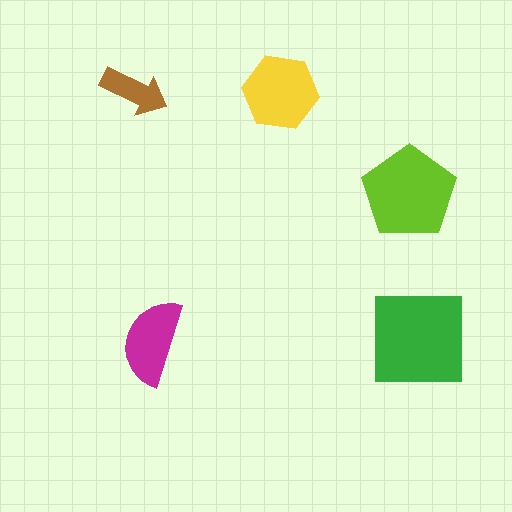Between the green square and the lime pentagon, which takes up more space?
The green square.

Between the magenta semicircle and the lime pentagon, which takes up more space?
The lime pentagon.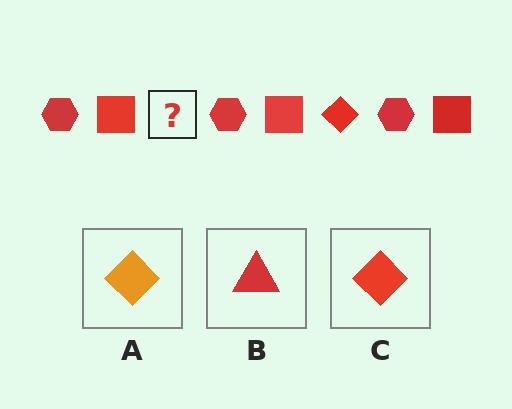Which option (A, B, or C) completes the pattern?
C.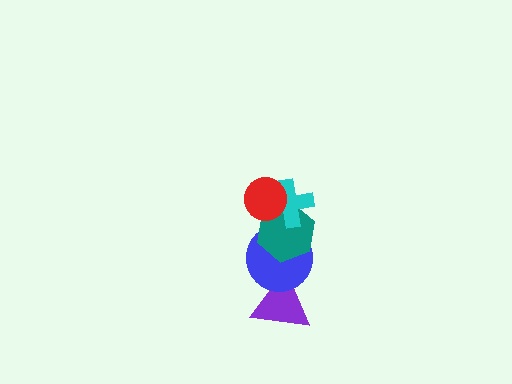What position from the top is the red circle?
The red circle is 1st from the top.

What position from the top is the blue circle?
The blue circle is 4th from the top.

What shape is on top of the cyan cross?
The red circle is on top of the cyan cross.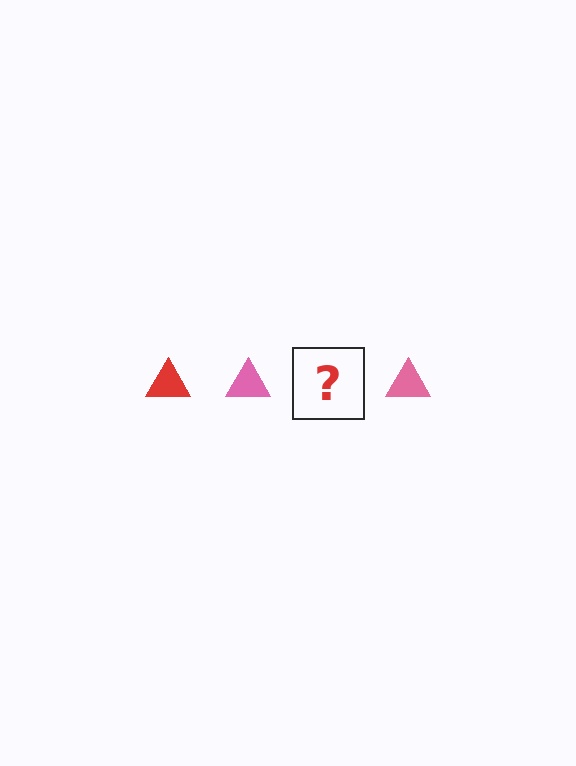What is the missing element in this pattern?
The missing element is a red triangle.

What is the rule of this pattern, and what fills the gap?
The rule is that the pattern cycles through red, pink triangles. The gap should be filled with a red triangle.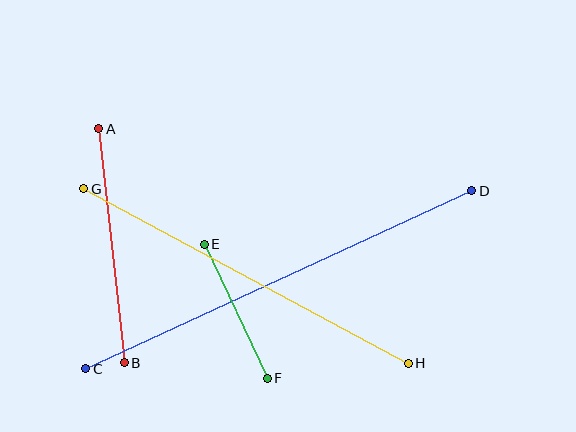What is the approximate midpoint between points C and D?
The midpoint is at approximately (279, 280) pixels.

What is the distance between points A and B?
The distance is approximately 235 pixels.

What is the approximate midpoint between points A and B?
The midpoint is at approximately (112, 246) pixels.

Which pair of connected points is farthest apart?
Points C and D are farthest apart.